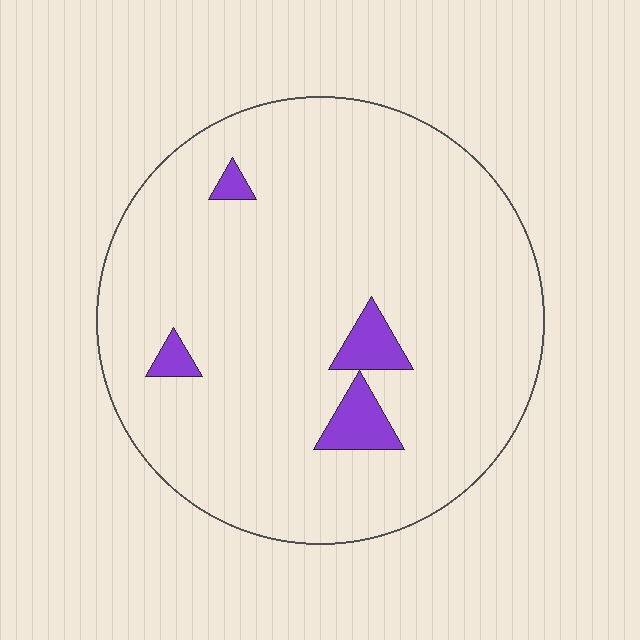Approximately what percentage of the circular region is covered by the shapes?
Approximately 5%.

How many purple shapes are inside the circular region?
4.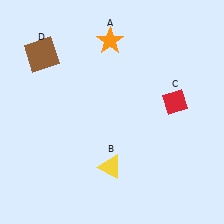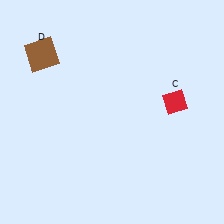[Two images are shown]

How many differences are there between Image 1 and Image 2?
There are 2 differences between the two images.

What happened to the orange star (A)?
The orange star (A) was removed in Image 2. It was in the top-left area of Image 1.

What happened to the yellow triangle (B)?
The yellow triangle (B) was removed in Image 2. It was in the bottom-left area of Image 1.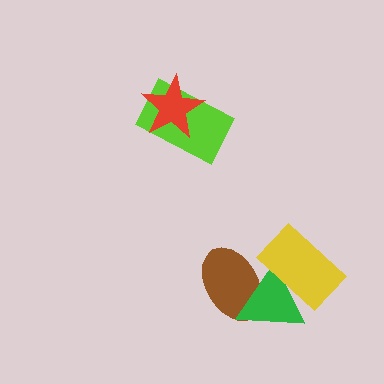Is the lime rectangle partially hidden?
Yes, it is partially covered by another shape.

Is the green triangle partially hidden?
Yes, it is partially covered by another shape.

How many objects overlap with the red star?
1 object overlaps with the red star.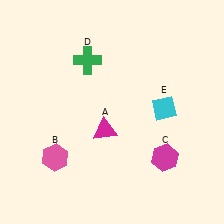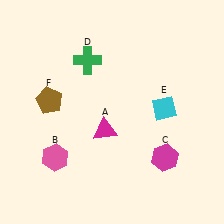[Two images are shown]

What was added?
A brown pentagon (F) was added in Image 2.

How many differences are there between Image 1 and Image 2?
There is 1 difference between the two images.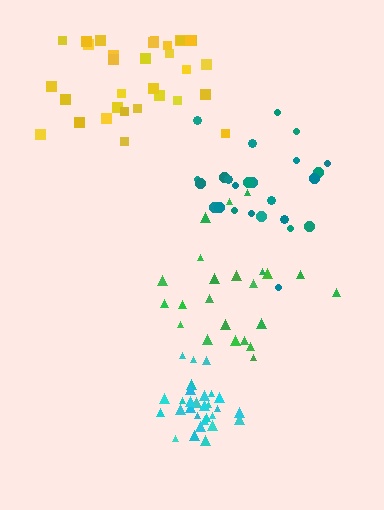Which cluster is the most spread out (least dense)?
Teal.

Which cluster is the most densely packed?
Cyan.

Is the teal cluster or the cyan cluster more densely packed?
Cyan.